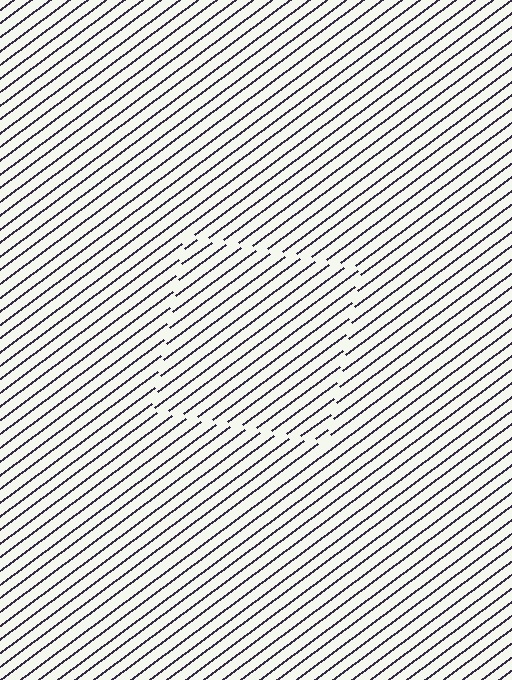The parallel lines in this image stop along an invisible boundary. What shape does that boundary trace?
An illusory square. The interior of the shape contains the same grating, shifted by half a period — the contour is defined by the phase discontinuity where line-ends from the inner and outer gratings abut.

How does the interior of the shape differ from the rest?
The interior of the shape contains the same grating, shifted by half a period — the contour is defined by the phase discontinuity where line-ends from the inner and outer gratings abut.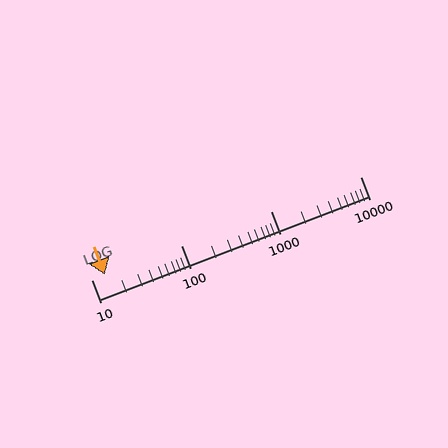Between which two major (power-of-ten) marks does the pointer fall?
The pointer is between 10 and 100.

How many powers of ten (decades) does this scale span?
The scale spans 3 decades, from 10 to 10000.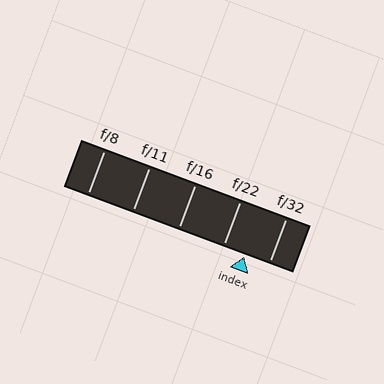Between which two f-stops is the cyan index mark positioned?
The index mark is between f/22 and f/32.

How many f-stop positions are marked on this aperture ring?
There are 5 f-stop positions marked.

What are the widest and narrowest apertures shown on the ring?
The widest aperture shown is f/8 and the narrowest is f/32.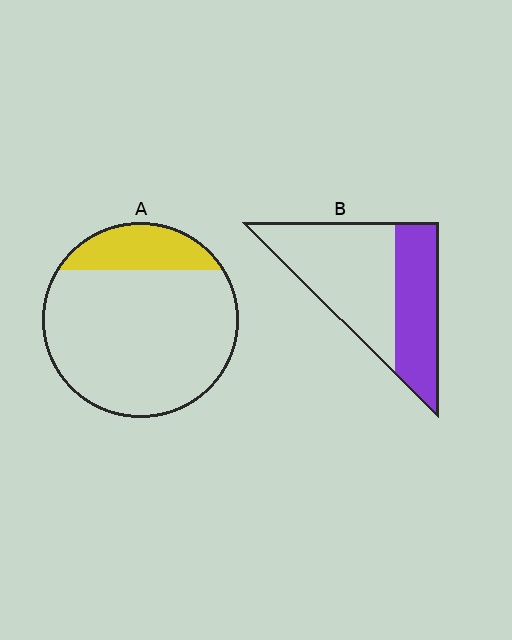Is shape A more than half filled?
No.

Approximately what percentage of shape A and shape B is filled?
A is approximately 20% and B is approximately 40%.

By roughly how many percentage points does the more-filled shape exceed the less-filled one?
By roughly 20 percentage points (B over A).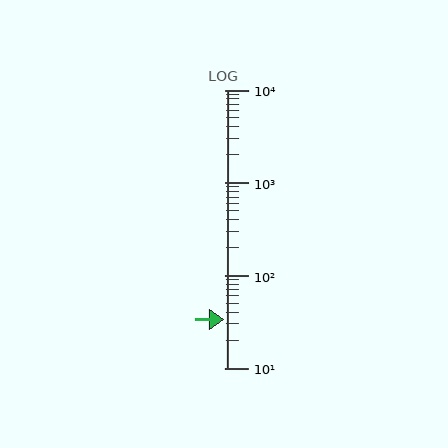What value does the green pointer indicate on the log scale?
The pointer indicates approximately 33.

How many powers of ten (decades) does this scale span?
The scale spans 3 decades, from 10 to 10000.